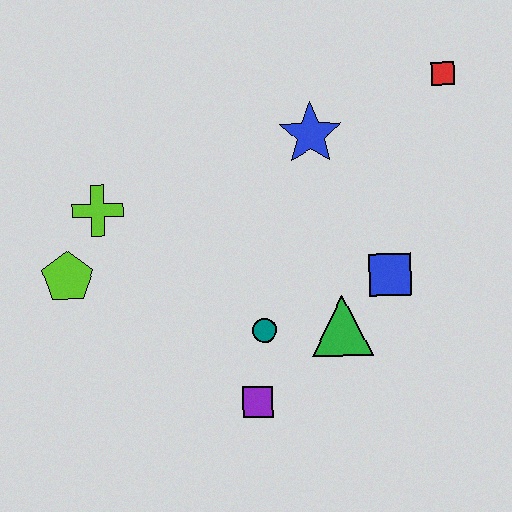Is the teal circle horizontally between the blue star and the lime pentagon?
Yes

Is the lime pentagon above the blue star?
No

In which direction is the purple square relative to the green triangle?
The purple square is to the left of the green triangle.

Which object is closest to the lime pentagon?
The lime cross is closest to the lime pentagon.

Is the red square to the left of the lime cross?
No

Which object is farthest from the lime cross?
The red square is farthest from the lime cross.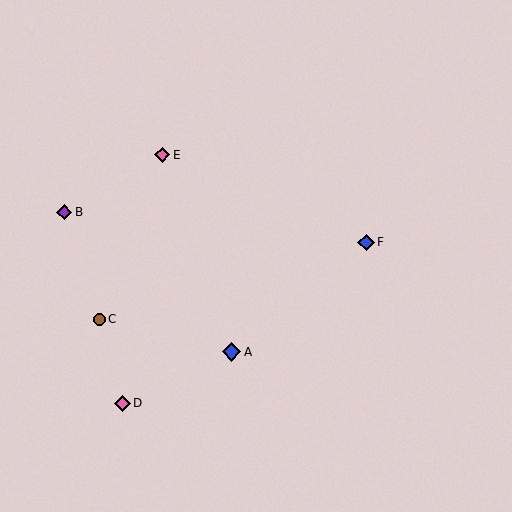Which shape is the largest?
The blue diamond (labeled A) is the largest.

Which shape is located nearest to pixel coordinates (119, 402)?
The pink diamond (labeled D) at (122, 403) is nearest to that location.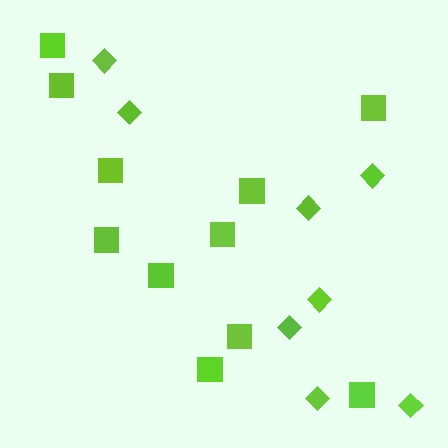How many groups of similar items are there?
There are 2 groups: one group of squares (11) and one group of diamonds (8).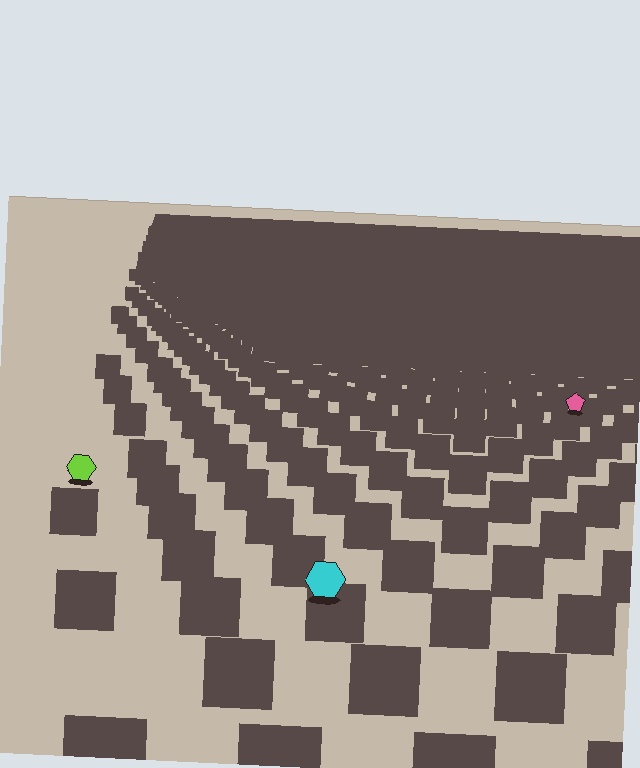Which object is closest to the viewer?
The cyan hexagon is closest. The texture marks near it are larger and more spread out.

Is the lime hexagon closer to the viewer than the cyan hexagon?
No. The cyan hexagon is closer — you can tell from the texture gradient: the ground texture is coarser near it.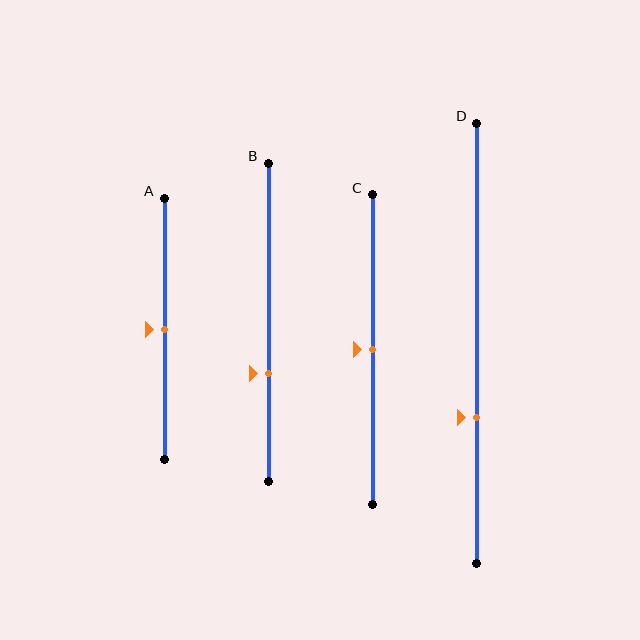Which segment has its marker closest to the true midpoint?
Segment A has its marker closest to the true midpoint.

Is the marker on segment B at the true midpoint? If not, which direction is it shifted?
No, the marker on segment B is shifted downward by about 16% of the segment length.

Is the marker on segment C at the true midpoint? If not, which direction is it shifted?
Yes, the marker on segment C is at the true midpoint.